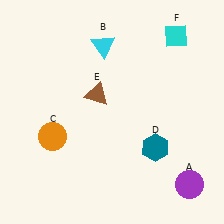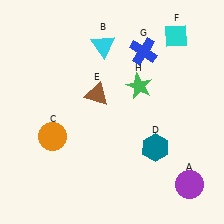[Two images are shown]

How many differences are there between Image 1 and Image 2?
There are 2 differences between the two images.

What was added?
A blue cross (G), a green star (H) were added in Image 2.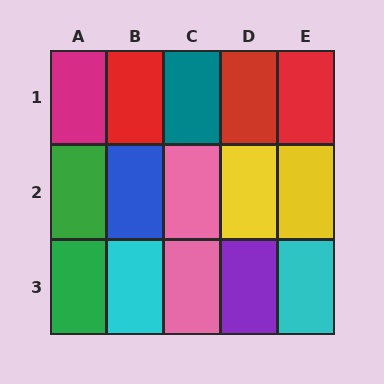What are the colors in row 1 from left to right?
Magenta, red, teal, red, red.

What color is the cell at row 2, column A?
Green.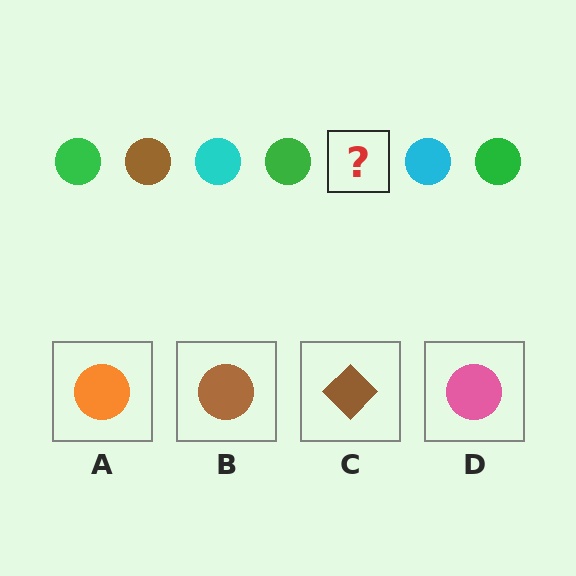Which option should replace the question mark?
Option B.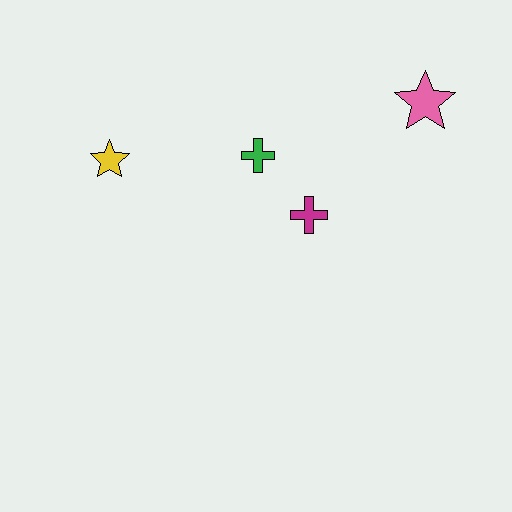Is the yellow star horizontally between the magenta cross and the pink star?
No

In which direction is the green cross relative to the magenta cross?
The green cross is above the magenta cross.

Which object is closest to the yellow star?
The green cross is closest to the yellow star.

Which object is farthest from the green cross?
The pink star is farthest from the green cross.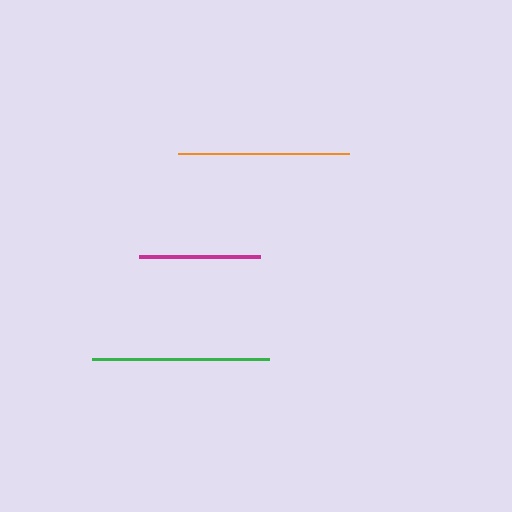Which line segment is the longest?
The green line is the longest at approximately 177 pixels.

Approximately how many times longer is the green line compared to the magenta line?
The green line is approximately 1.5 times the length of the magenta line.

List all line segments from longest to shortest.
From longest to shortest: green, orange, magenta.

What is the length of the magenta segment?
The magenta segment is approximately 120 pixels long.